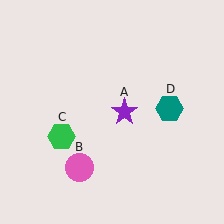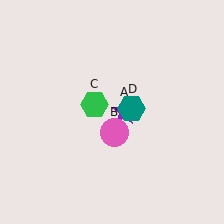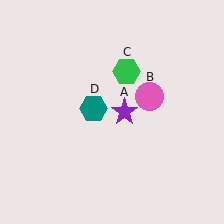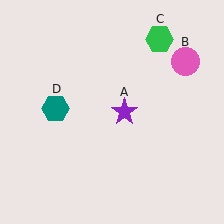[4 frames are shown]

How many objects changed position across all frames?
3 objects changed position: pink circle (object B), green hexagon (object C), teal hexagon (object D).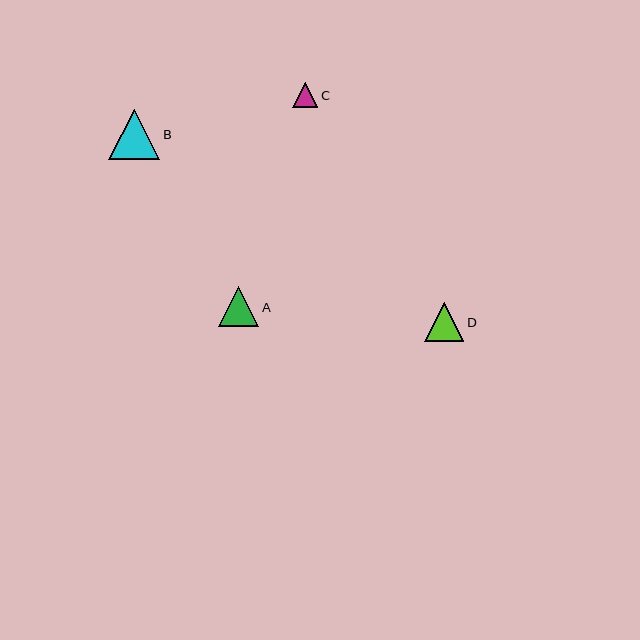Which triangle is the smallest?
Triangle C is the smallest with a size of approximately 25 pixels.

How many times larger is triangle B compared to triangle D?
Triangle B is approximately 1.3 times the size of triangle D.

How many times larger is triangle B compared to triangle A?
Triangle B is approximately 1.3 times the size of triangle A.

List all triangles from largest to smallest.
From largest to smallest: B, A, D, C.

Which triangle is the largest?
Triangle B is the largest with a size of approximately 51 pixels.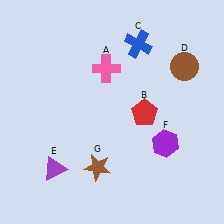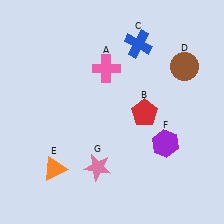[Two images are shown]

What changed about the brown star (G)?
In Image 1, G is brown. In Image 2, it changed to pink.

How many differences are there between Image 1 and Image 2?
There are 2 differences between the two images.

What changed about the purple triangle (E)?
In Image 1, E is purple. In Image 2, it changed to orange.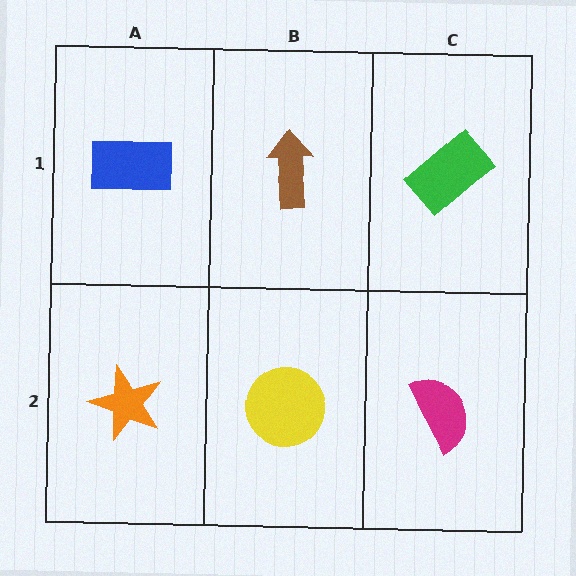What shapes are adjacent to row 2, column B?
A brown arrow (row 1, column B), an orange star (row 2, column A), a magenta semicircle (row 2, column C).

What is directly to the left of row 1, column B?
A blue rectangle.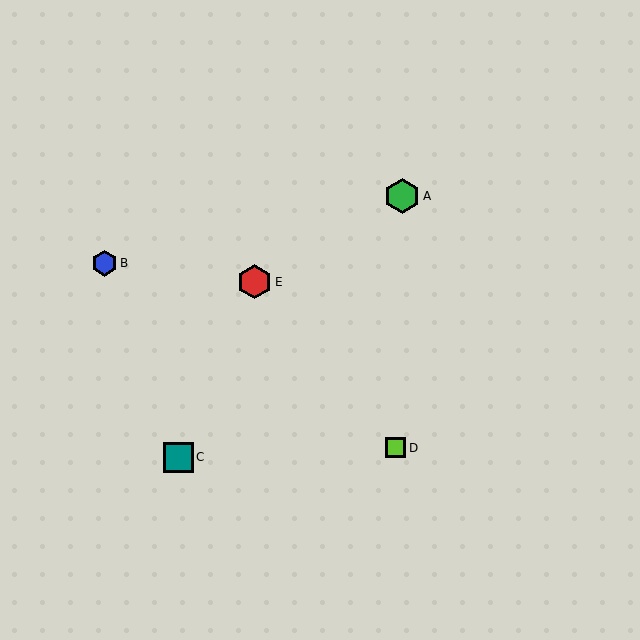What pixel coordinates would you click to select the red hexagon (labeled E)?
Click at (254, 282) to select the red hexagon E.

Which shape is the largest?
The green hexagon (labeled A) is the largest.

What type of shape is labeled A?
Shape A is a green hexagon.